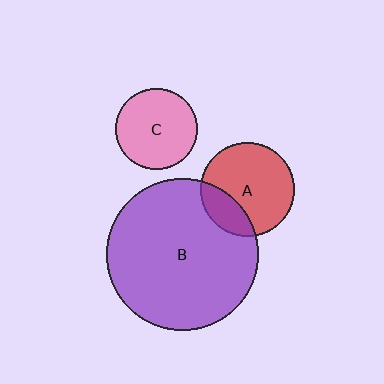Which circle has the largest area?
Circle B (purple).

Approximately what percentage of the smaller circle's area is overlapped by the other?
Approximately 25%.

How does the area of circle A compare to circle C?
Approximately 1.3 times.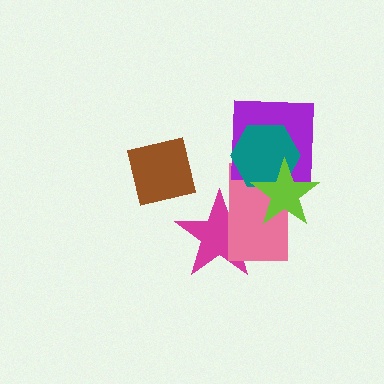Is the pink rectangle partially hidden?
Yes, it is partially covered by another shape.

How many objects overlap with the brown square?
0 objects overlap with the brown square.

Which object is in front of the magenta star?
The pink rectangle is in front of the magenta star.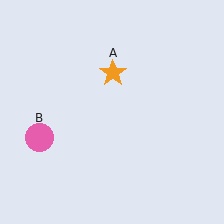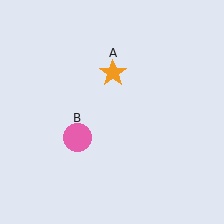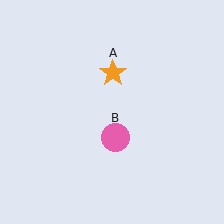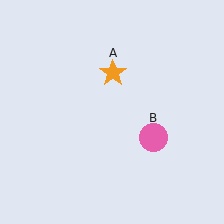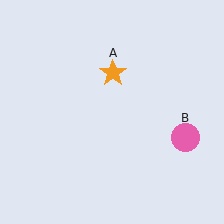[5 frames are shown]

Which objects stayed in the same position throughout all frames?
Orange star (object A) remained stationary.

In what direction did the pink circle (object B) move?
The pink circle (object B) moved right.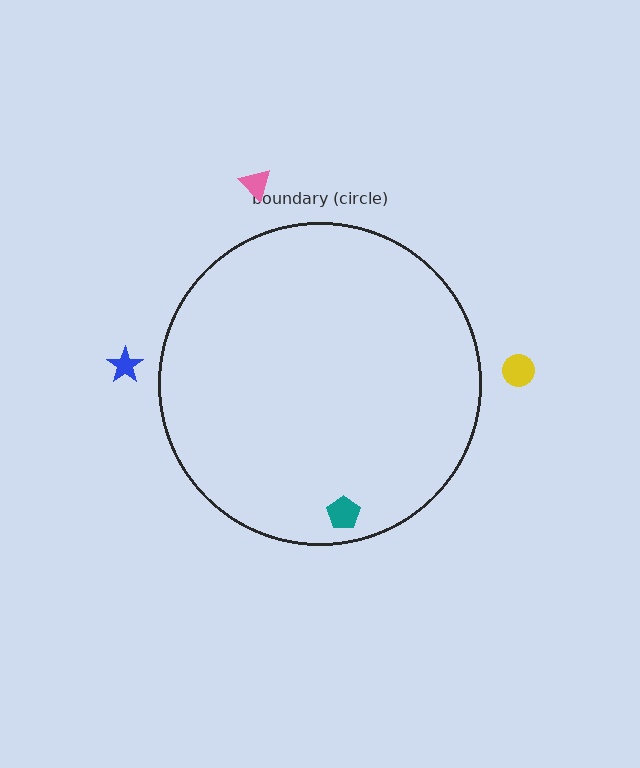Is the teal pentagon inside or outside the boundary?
Inside.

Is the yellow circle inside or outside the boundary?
Outside.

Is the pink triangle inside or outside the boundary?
Outside.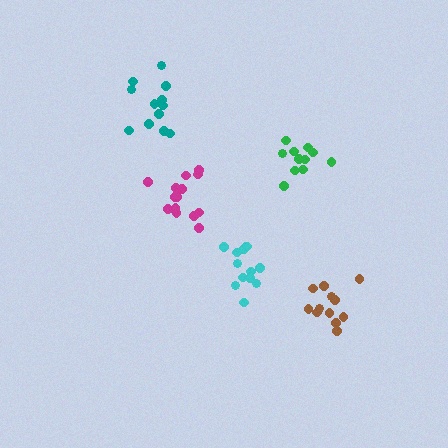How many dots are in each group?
Group 1: 13 dots, Group 2: 12 dots, Group 3: 15 dots, Group 4: 11 dots, Group 5: 12 dots (63 total).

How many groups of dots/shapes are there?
There are 5 groups.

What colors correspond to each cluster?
The clusters are colored: cyan, brown, magenta, green, teal.